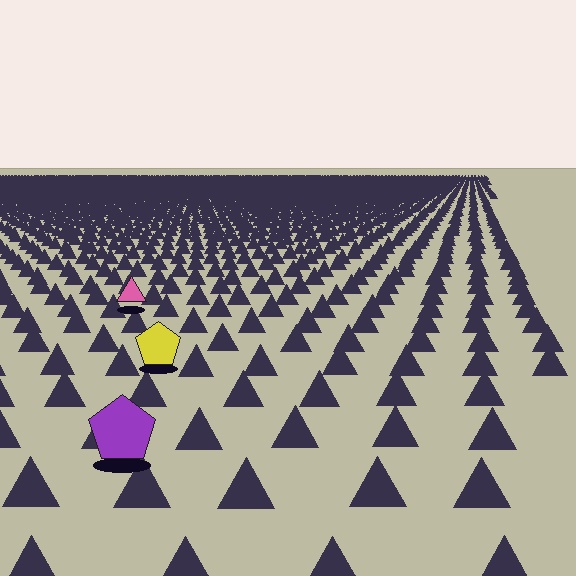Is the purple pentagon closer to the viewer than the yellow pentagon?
Yes. The purple pentagon is closer — you can tell from the texture gradient: the ground texture is coarser near it.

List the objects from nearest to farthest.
From nearest to farthest: the purple pentagon, the yellow pentagon, the pink triangle.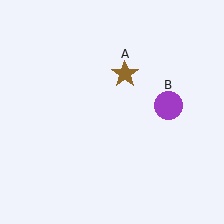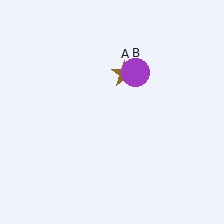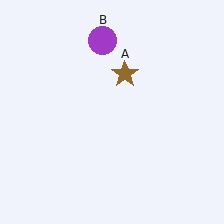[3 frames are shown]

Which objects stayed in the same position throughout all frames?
Brown star (object A) remained stationary.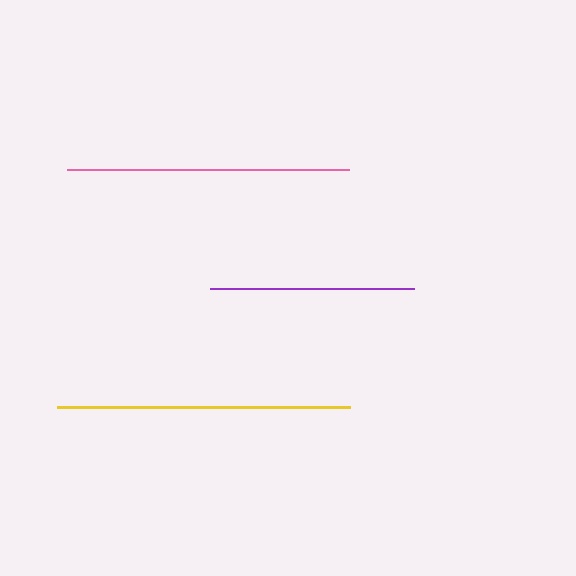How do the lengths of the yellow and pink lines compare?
The yellow and pink lines are approximately the same length.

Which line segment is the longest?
The yellow line is the longest at approximately 294 pixels.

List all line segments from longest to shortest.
From longest to shortest: yellow, pink, purple.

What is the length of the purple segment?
The purple segment is approximately 204 pixels long.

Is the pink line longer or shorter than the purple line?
The pink line is longer than the purple line.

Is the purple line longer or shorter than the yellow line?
The yellow line is longer than the purple line.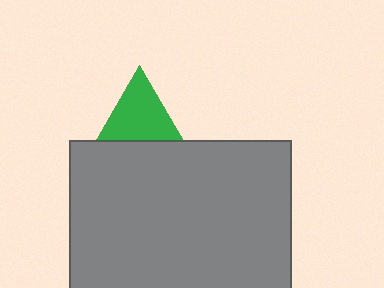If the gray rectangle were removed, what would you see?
You would see the complete green triangle.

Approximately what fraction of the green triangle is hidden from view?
Roughly 60% of the green triangle is hidden behind the gray rectangle.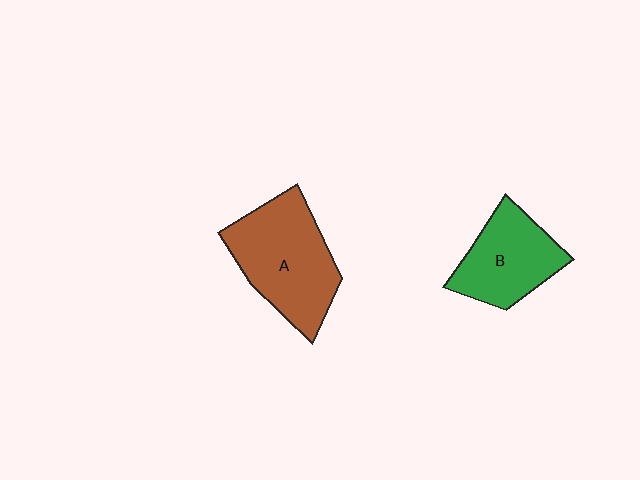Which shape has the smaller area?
Shape B (green).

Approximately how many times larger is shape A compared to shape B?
Approximately 1.3 times.